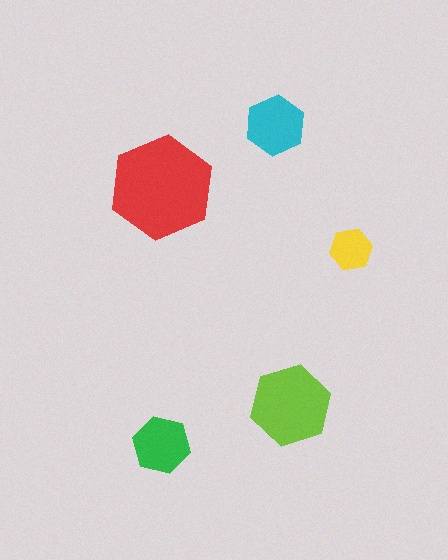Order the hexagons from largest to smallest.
the red one, the lime one, the cyan one, the green one, the yellow one.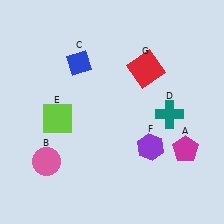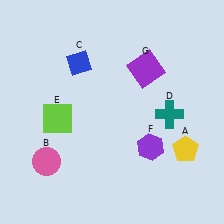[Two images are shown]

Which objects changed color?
A changed from magenta to yellow. G changed from red to purple.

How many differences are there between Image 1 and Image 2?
There are 2 differences between the two images.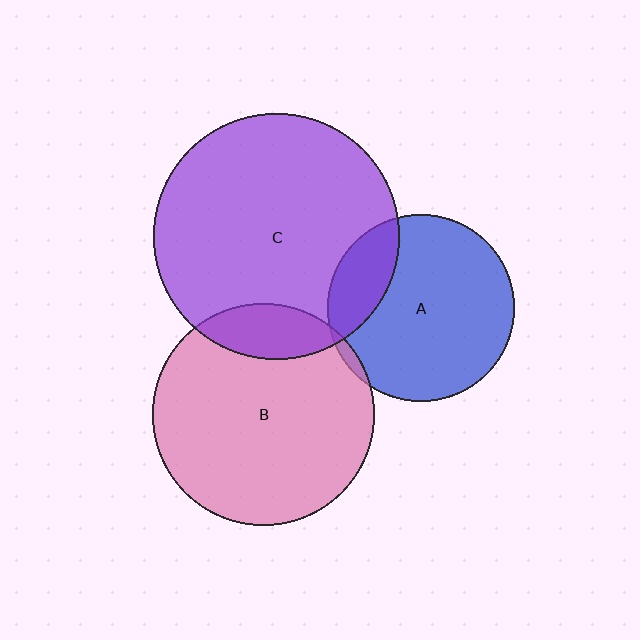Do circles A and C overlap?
Yes.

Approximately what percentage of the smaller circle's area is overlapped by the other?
Approximately 20%.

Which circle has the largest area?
Circle C (purple).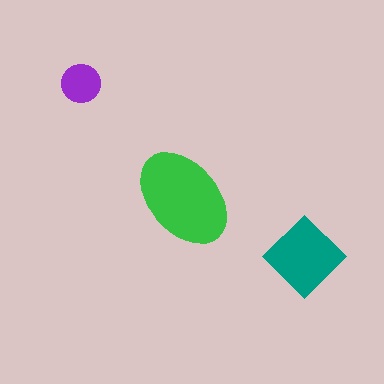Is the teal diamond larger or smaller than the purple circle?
Larger.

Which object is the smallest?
The purple circle.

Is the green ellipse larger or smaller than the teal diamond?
Larger.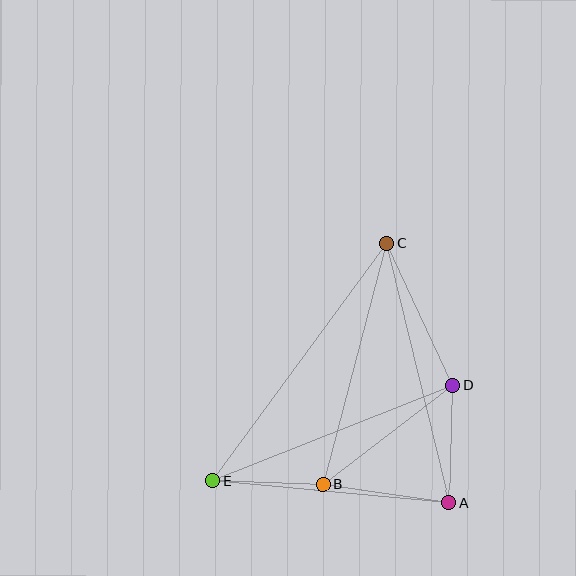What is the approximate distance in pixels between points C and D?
The distance between C and D is approximately 157 pixels.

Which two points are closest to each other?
Points B and E are closest to each other.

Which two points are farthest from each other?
Points C and E are farthest from each other.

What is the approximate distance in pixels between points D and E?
The distance between D and E is approximately 258 pixels.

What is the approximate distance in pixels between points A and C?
The distance between A and C is approximately 267 pixels.